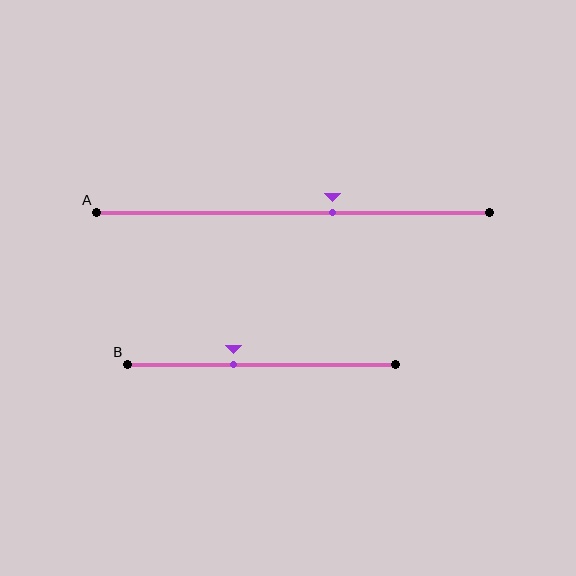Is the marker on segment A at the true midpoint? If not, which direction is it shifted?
No, the marker on segment A is shifted to the right by about 10% of the segment length.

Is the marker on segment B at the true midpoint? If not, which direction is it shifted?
No, the marker on segment B is shifted to the left by about 11% of the segment length.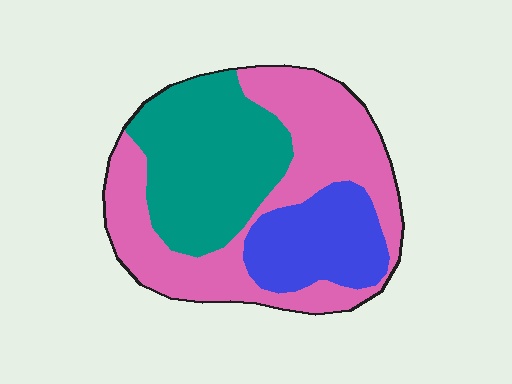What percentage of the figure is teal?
Teal covers roughly 35% of the figure.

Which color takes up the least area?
Blue, at roughly 20%.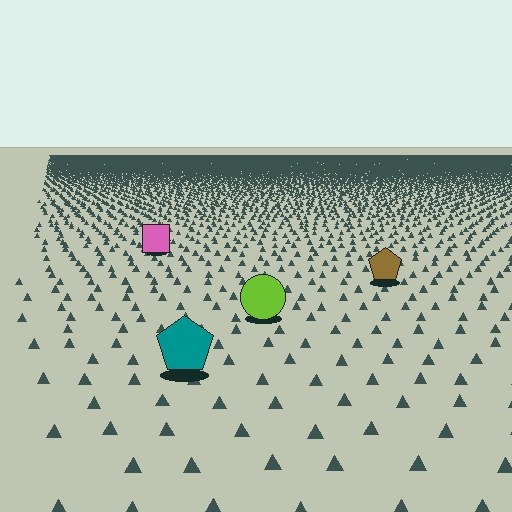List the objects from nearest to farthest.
From nearest to farthest: the teal pentagon, the lime circle, the brown pentagon, the pink square.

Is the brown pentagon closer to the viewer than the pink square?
Yes. The brown pentagon is closer — you can tell from the texture gradient: the ground texture is coarser near it.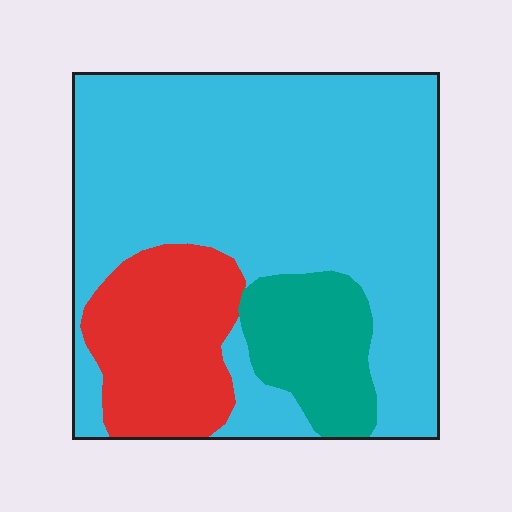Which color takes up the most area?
Cyan, at roughly 70%.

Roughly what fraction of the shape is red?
Red takes up between a sixth and a third of the shape.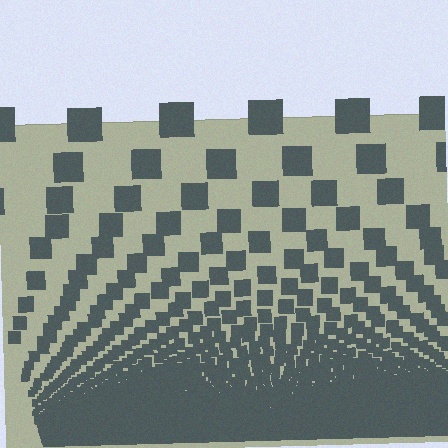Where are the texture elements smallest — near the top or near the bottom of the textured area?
Near the bottom.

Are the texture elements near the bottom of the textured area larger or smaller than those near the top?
Smaller. The gradient is inverted — elements near the bottom are smaller and denser.